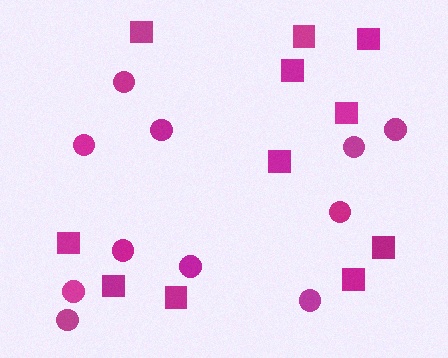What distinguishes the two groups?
There are 2 groups: one group of circles (11) and one group of squares (11).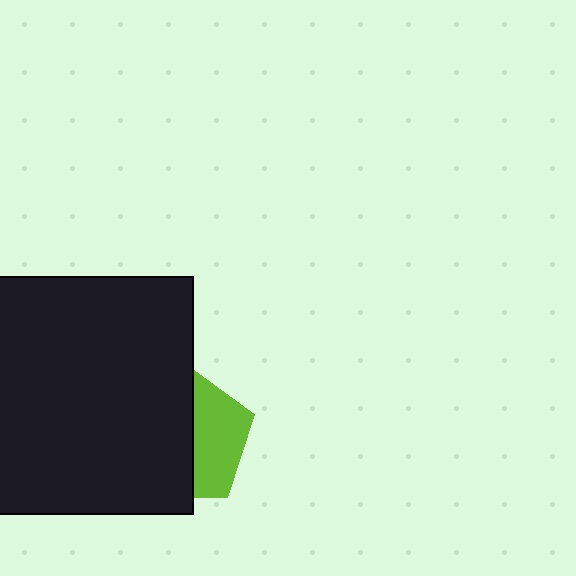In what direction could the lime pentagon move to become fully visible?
The lime pentagon could move right. That would shift it out from behind the black square entirely.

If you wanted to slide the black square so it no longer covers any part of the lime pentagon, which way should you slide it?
Slide it left — that is the most direct way to separate the two shapes.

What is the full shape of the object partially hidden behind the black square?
The partially hidden object is a lime pentagon.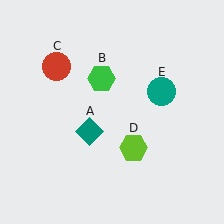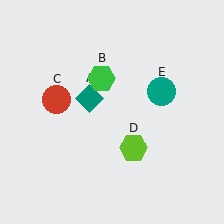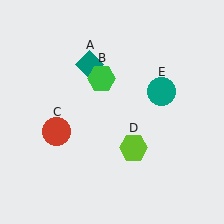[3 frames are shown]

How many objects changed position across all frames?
2 objects changed position: teal diamond (object A), red circle (object C).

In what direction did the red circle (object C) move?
The red circle (object C) moved down.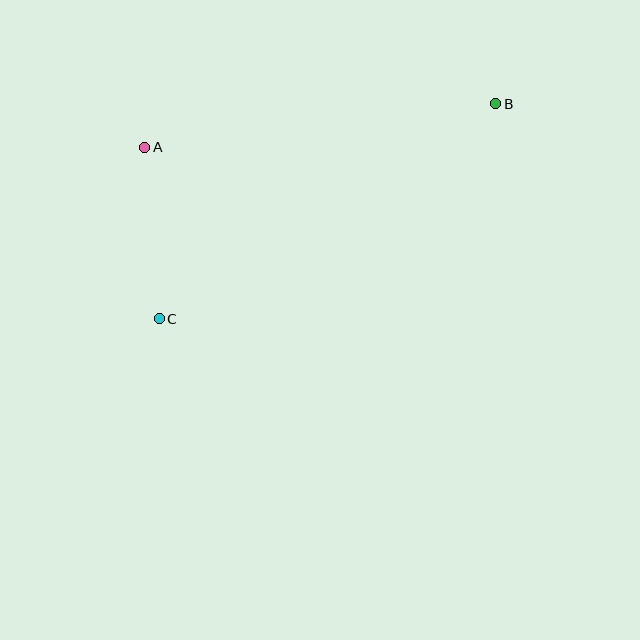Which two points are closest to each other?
Points A and C are closest to each other.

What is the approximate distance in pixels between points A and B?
The distance between A and B is approximately 354 pixels.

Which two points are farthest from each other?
Points B and C are farthest from each other.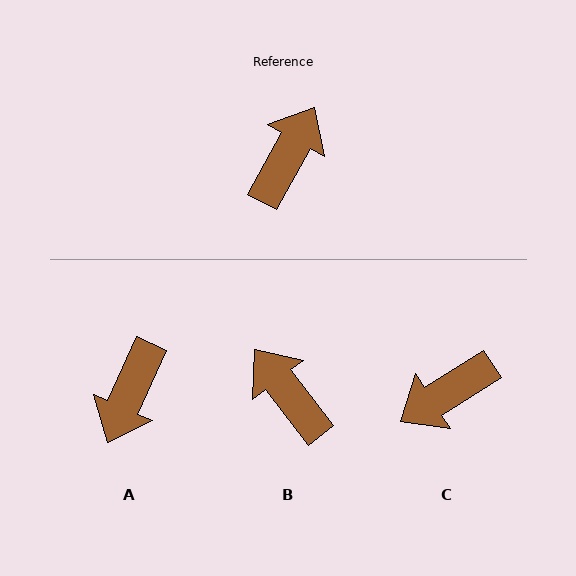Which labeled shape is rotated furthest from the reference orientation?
A, about 175 degrees away.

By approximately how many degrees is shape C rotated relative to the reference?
Approximately 151 degrees counter-clockwise.